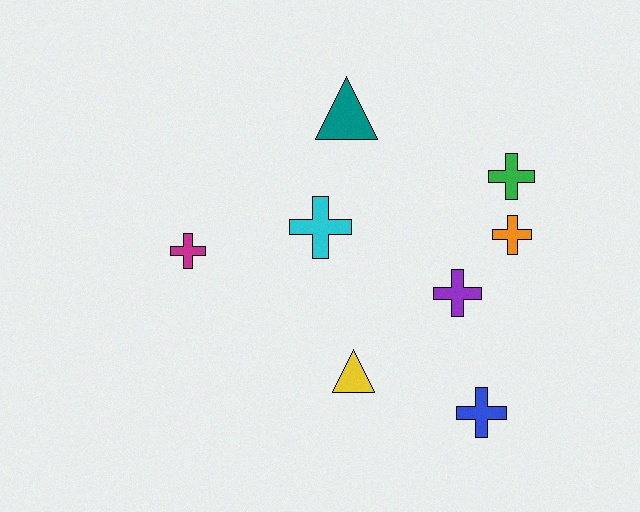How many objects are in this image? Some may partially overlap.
There are 8 objects.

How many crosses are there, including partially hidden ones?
There are 6 crosses.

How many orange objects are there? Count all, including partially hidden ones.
There is 1 orange object.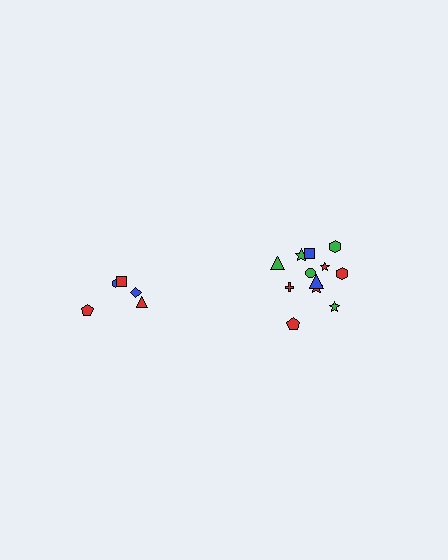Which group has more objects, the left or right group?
The right group.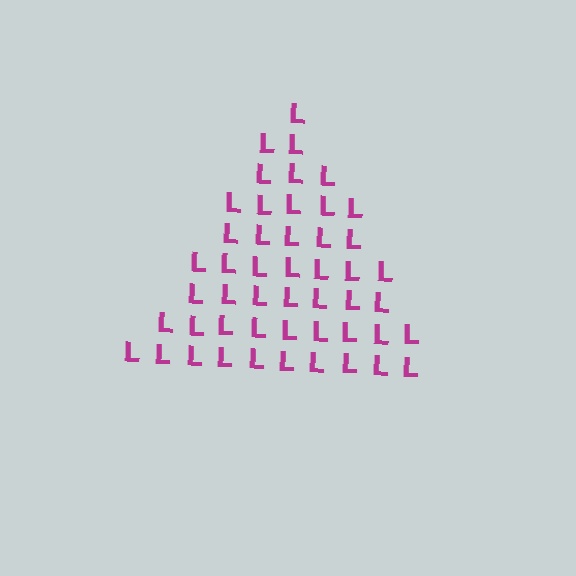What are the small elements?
The small elements are letter L's.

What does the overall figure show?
The overall figure shows a triangle.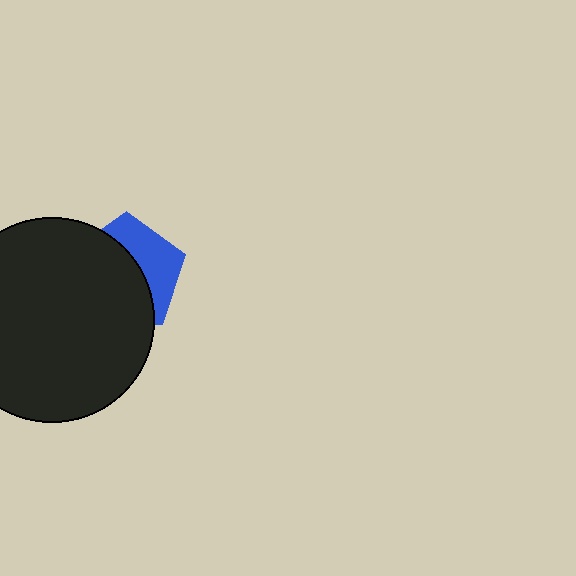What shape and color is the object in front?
The object in front is a black circle.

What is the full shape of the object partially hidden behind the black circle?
The partially hidden object is a blue pentagon.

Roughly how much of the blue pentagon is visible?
A small part of it is visible (roughly 38%).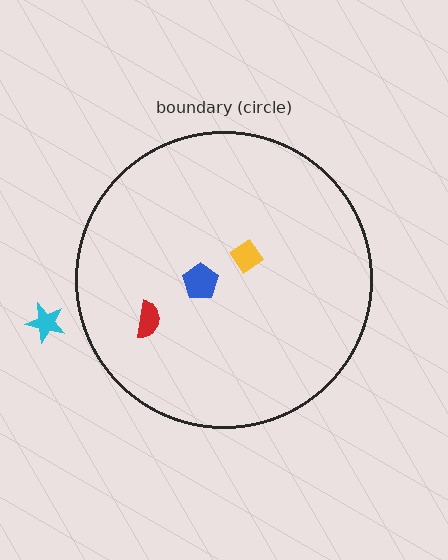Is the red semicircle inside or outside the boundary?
Inside.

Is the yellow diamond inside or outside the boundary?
Inside.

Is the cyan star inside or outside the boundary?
Outside.